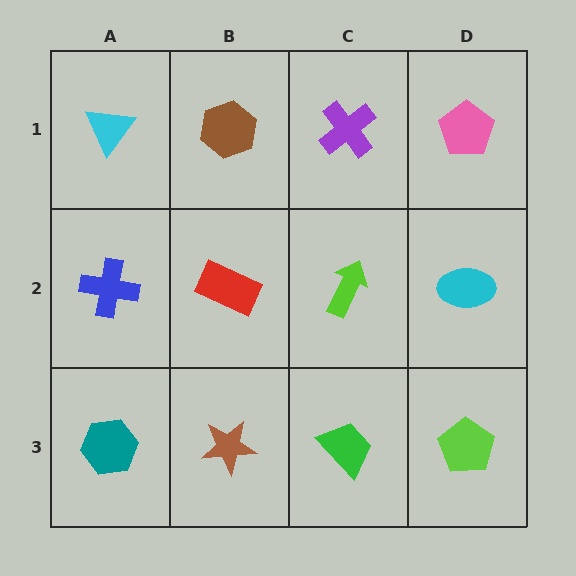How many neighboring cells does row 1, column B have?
3.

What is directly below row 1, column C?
A lime arrow.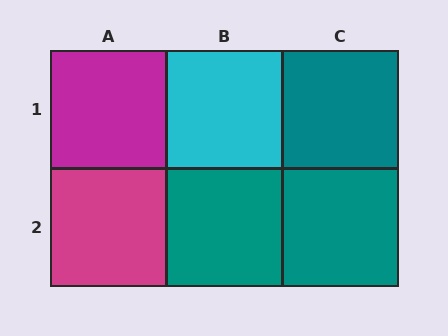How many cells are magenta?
2 cells are magenta.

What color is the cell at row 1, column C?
Teal.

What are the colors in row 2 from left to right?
Magenta, teal, teal.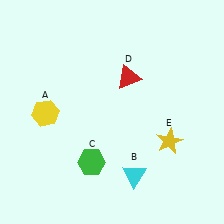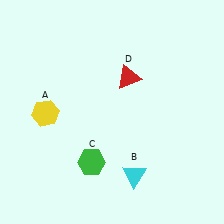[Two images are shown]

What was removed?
The yellow star (E) was removed in Image 2.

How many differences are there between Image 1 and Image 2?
There is 1 difference between the two images.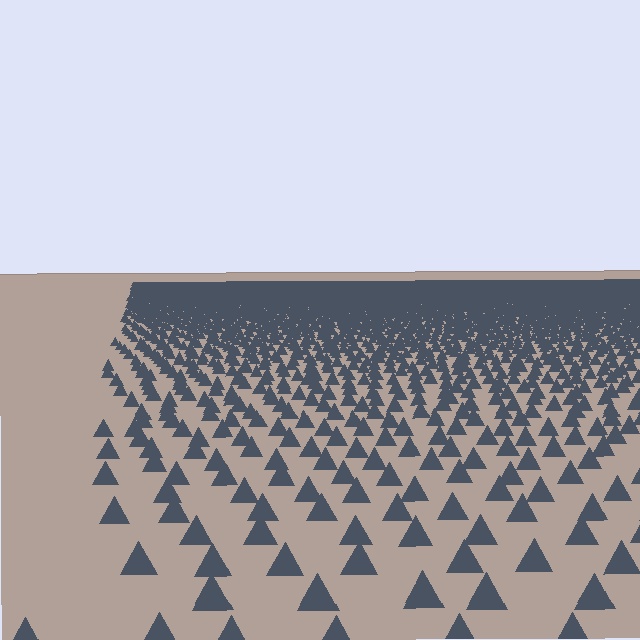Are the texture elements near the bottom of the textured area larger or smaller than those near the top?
Larger. Near the bottom, elements are closer to the viewer and appear at a bigger on-screen size.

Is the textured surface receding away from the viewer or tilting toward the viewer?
The surface is receding away from the viewer. Texture elements get smaller and denser toward the top.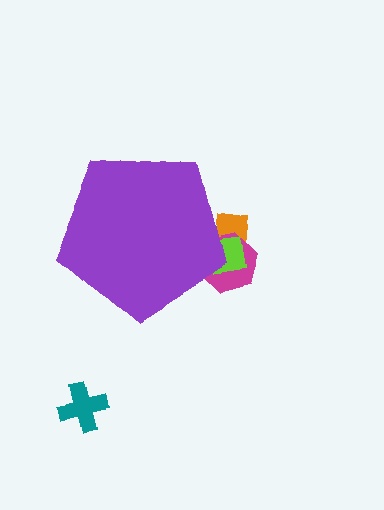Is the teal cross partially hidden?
No, the teal cross is fully visible.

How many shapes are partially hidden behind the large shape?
3 shapes are partially hidden.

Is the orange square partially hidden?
Yes, the orange square is partially hidden behind the purple pentagon.